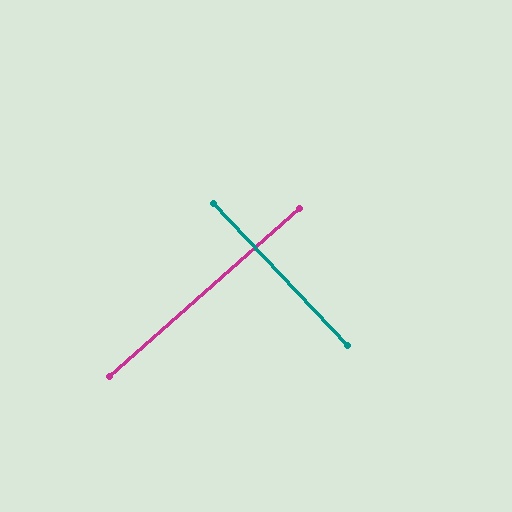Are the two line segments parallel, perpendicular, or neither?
Perpendicular — they meet at approximately 88°.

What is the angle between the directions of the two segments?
Approximately 88 degrees.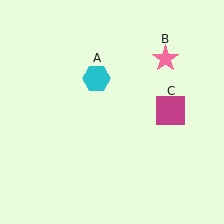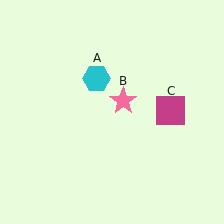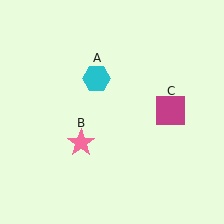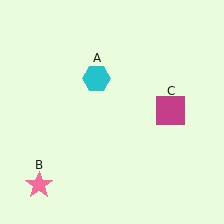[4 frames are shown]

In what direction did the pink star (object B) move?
The pink star (object B) moved down and to the left.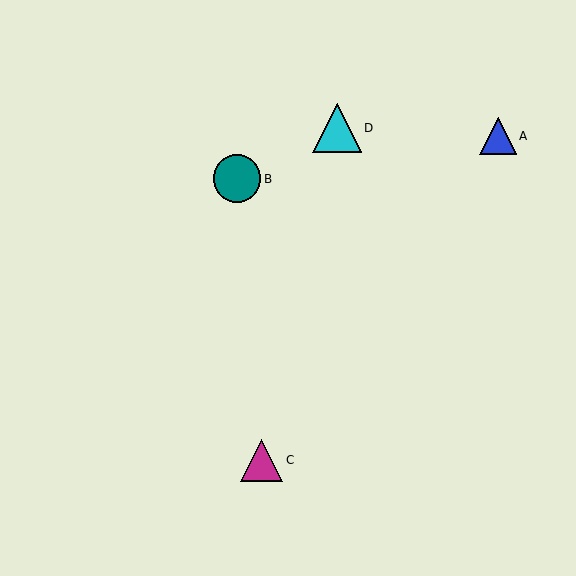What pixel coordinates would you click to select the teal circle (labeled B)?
Click at (237, 179) to select the teal circle B.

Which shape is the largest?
The cyan triangle (labeled D) is the largest.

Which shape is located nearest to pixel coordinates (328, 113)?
The cyan triangle (labeled D) at (337, 128) is nearest to that location.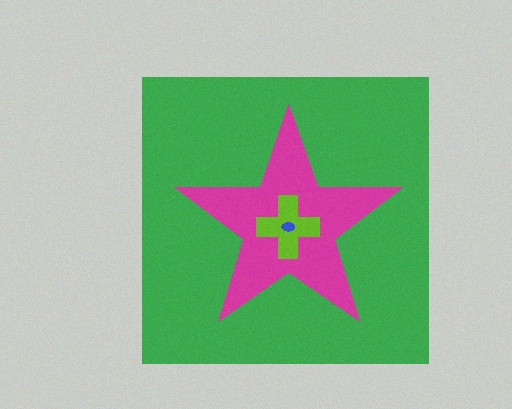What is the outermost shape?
The green square.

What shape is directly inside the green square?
The magenta star.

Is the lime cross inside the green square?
Yes.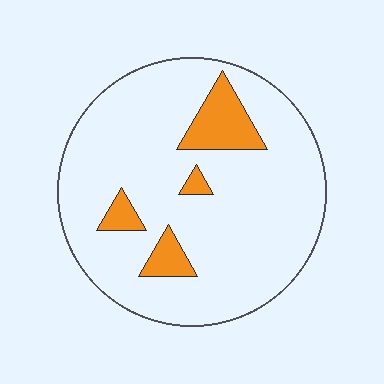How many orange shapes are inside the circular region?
4.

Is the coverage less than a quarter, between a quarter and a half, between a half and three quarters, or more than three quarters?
Less than a quarter.